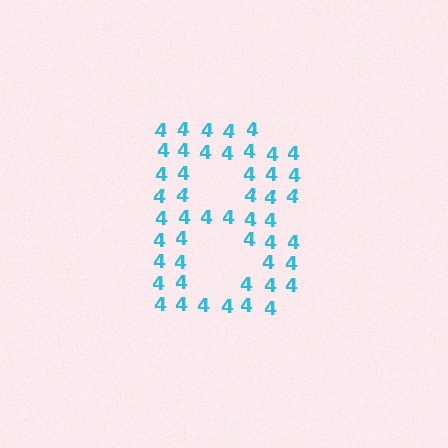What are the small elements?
The small elements are digit 4's.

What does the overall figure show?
The overall figure shows the letter B.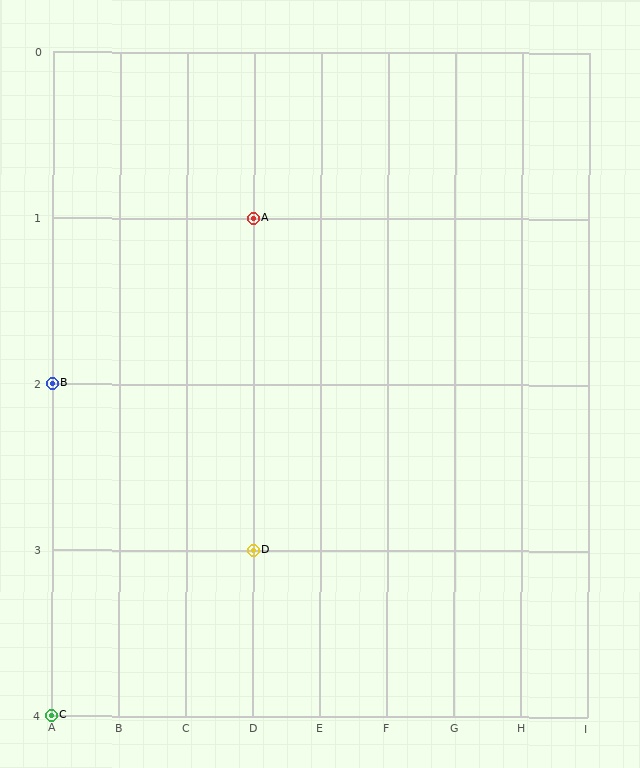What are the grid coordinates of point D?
Point D is at grid coordinates (D, 3).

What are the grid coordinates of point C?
Point C is at grid coordinates (A, 4).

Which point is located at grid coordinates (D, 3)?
Point D is at (D, 3).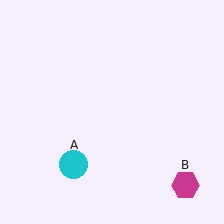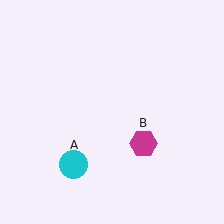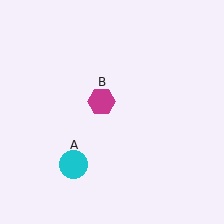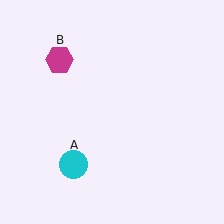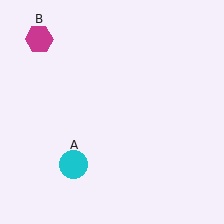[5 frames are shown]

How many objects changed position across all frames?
1 object changed position: magenta hexagon (object B).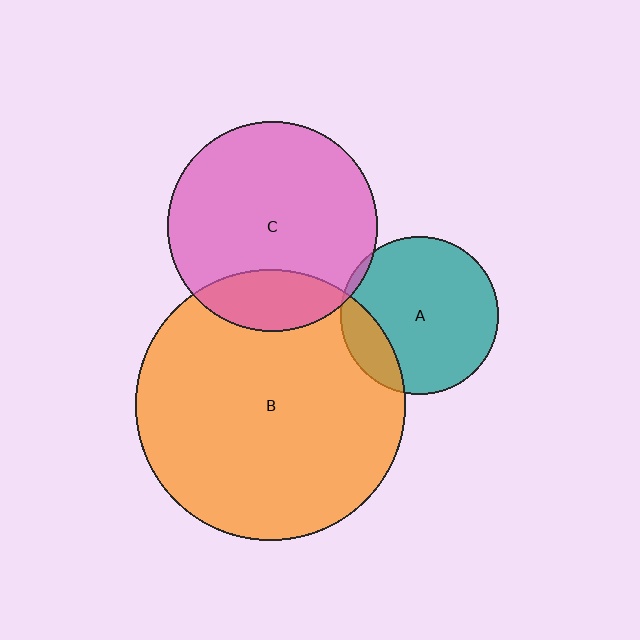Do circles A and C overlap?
Yes.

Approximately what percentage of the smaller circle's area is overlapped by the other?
Approximately 5%.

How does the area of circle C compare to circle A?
Approximately 1.8 times.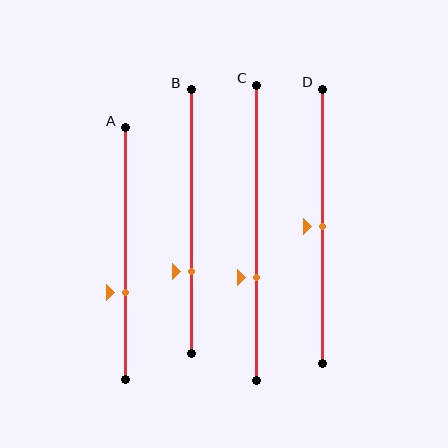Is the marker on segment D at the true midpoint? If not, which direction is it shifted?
Yes, the marker on segment D is at the true midpoint.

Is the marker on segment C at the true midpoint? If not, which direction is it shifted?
No, the marker on segment C is shifted downward by about 15% of the segment length.